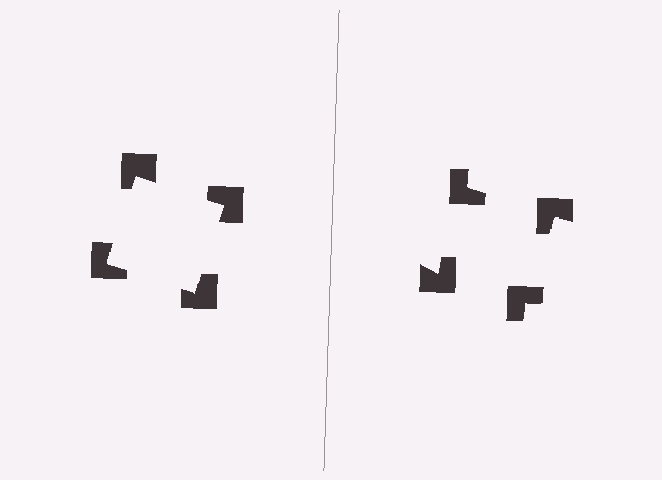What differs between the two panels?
The notched squares are positioned identically on both sides; only the wedge orientations differ. On the left they align to a square; on the right they are misaligned.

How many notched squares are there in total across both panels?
8 — 4 on each side.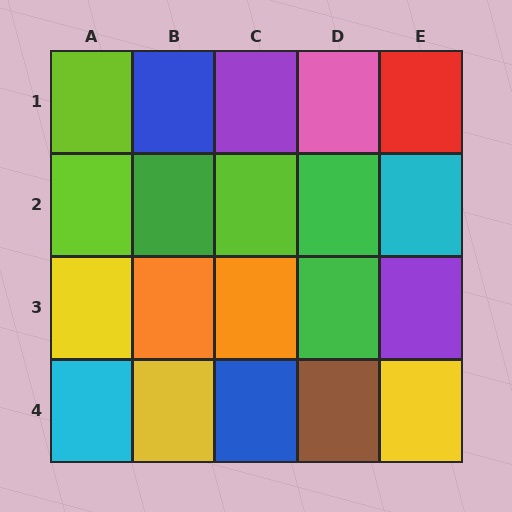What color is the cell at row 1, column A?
Lime.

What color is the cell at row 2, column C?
Lime.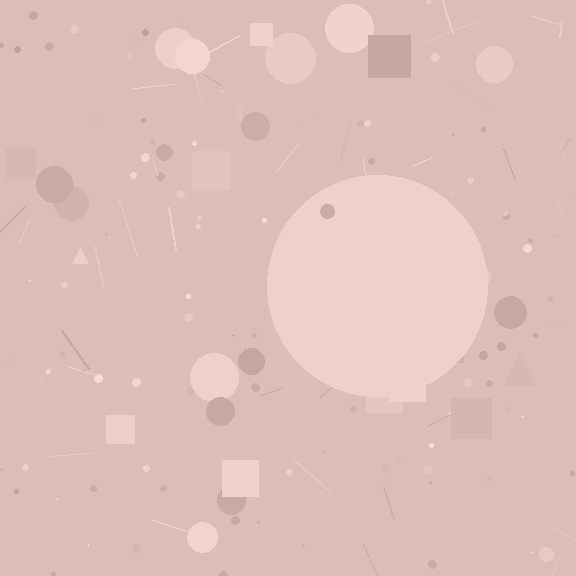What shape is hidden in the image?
A circle is hidden in the image.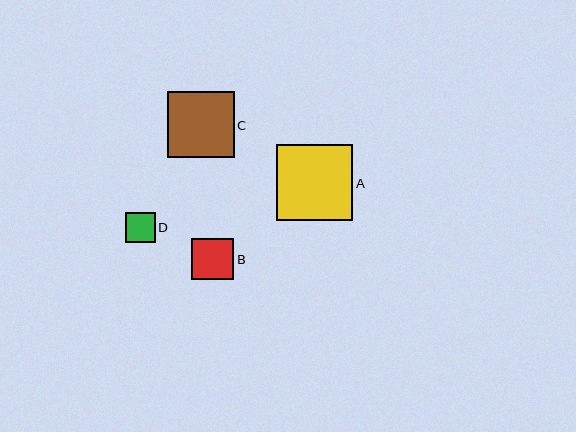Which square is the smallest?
Square D is the smallest with a size of approximately 30 pixels.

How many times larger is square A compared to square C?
Square A is approximately 1.1 times the size of square C.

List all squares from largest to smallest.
From largest to smallest: A, C, B, D.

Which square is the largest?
Square A is the largest with a size of approximately 76 pixels.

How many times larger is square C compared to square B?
Square C is approximately 1.6 times the size of square B.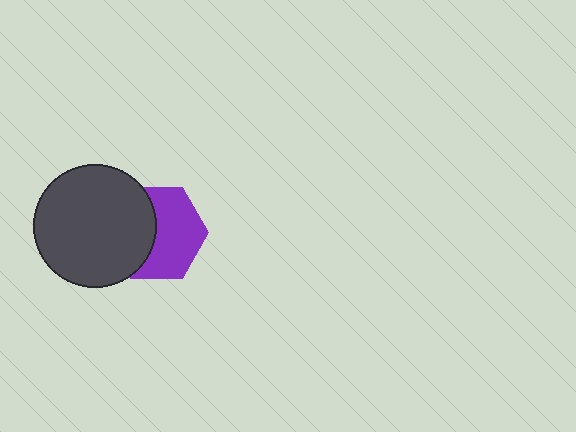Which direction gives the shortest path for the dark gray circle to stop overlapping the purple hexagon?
Moving left gives the shortest separation.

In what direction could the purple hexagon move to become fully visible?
The purple hexagon could move right. That would shift it out from behind the dark gray circle entirely.